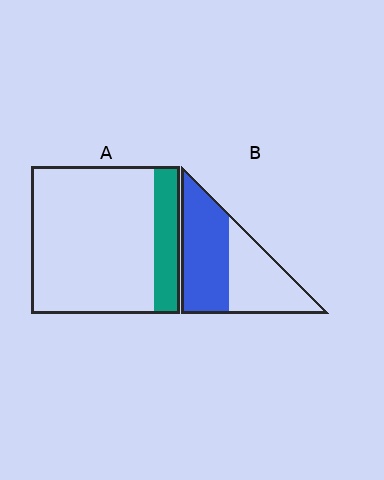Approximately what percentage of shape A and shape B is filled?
A is approximately 15% and B is approximately 55%.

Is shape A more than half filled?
No.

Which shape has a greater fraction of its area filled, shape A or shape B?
Shape B.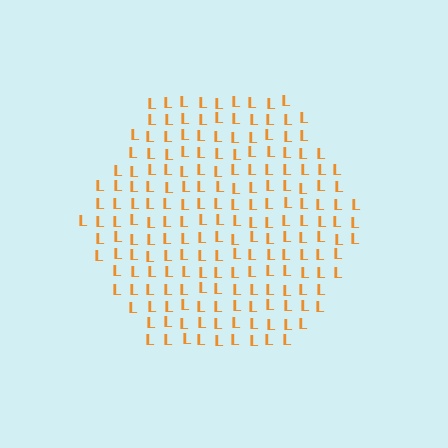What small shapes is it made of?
It is made of small letter L's.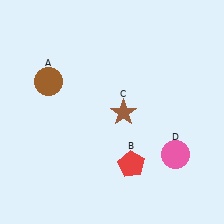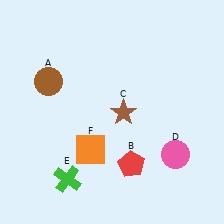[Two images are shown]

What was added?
A green cross (E), an orange square (F) were added in Image 2.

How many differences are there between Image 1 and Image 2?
There are 2 differences between the two images.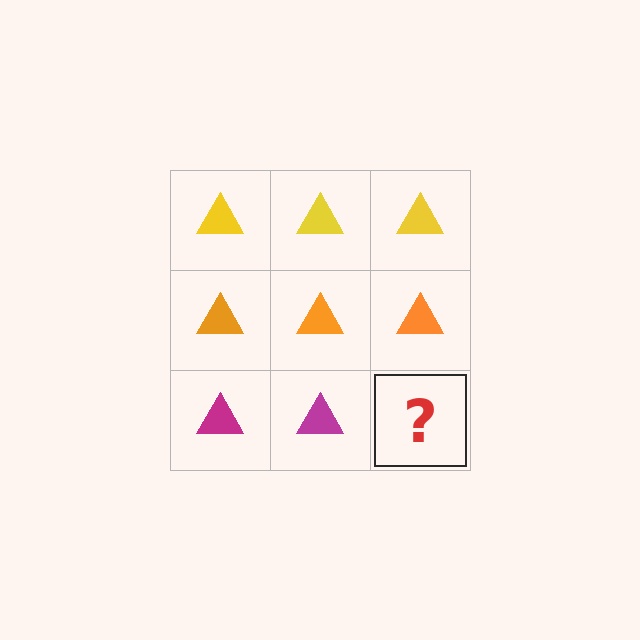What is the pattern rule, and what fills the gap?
The rule is that each row has a consistent color. The gap should be filled with a magenta triangle.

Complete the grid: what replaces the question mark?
The question mark should be replaced with a magenta triangle.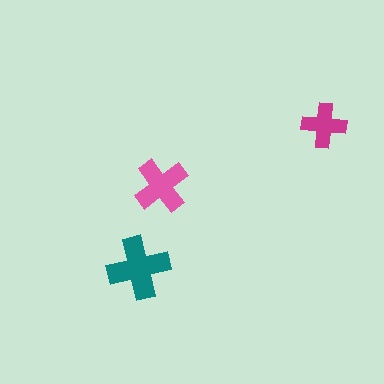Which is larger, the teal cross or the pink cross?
The teal one.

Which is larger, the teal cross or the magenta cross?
The teal one.